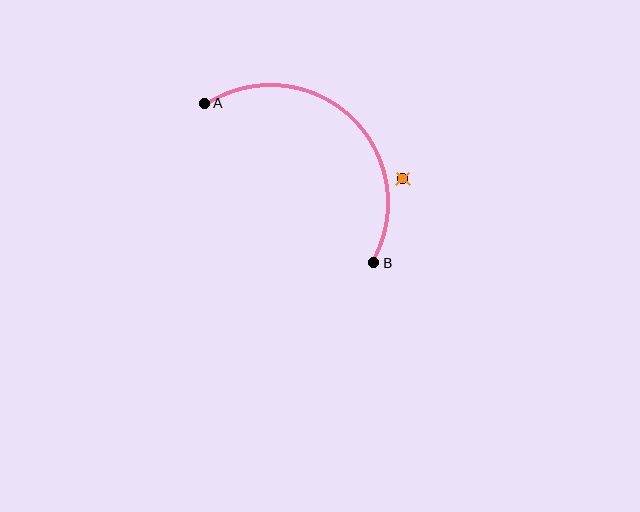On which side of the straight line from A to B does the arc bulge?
The arc bulges above and to the right of the straight line connecting A and B.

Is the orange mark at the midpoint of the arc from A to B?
No — the orange mark does not lie on the arc at all. It sits slightly outside the curve.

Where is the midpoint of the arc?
The arc midpoint is the point on the curve farthest from the straight line joining A and B. It sits above and to the right of that line.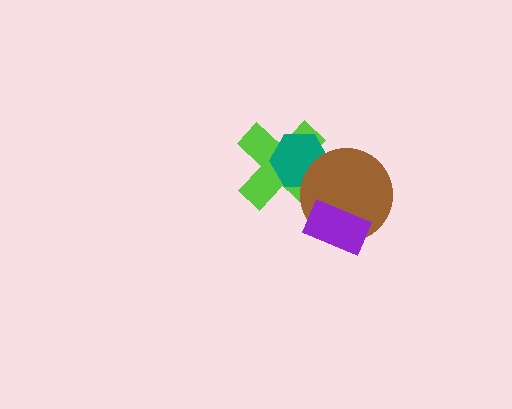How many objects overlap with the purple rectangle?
1 object overlaps with the purple rectangle.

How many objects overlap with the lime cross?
2 objects overlap with the lime cross.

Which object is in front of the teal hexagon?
The brown circle is in front of the teal hexagon.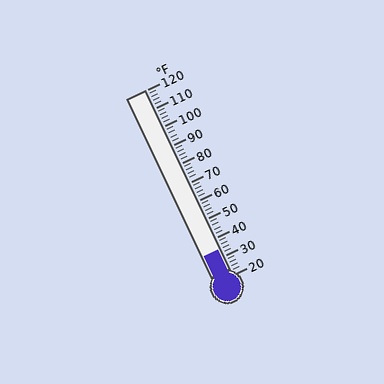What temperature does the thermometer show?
The thermometer shows approximately 34°F.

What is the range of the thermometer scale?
The thermometer scale ranges from 20°F to 120°F.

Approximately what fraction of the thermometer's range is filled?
The thermometer is filled to approximately 15% of its range.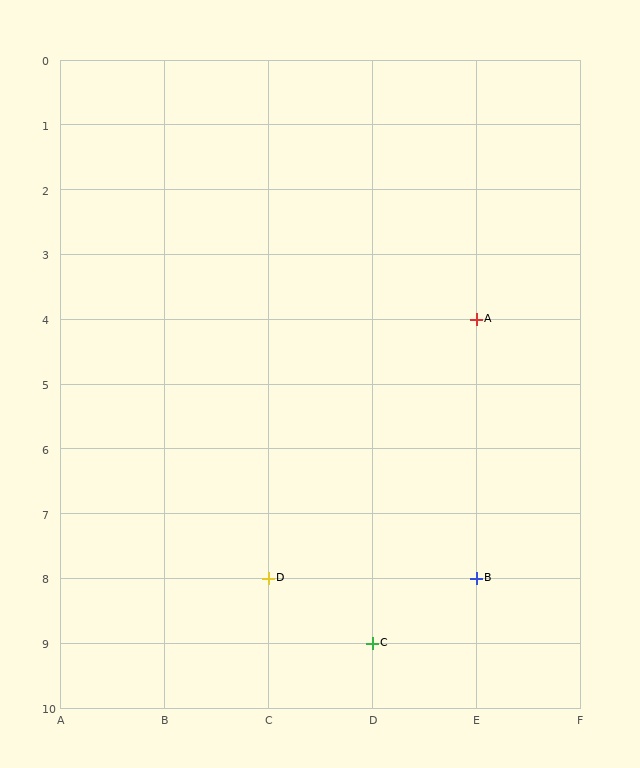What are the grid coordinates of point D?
Point D is at grid coordinates (C, 8).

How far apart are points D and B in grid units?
Points D and B are 2 columns apart.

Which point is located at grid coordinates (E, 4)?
Point A is at (E, 4).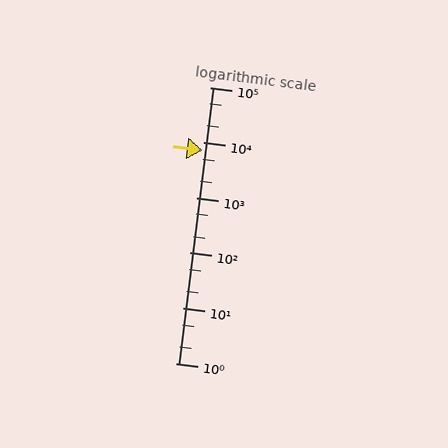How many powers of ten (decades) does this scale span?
The scale spans 5 decades, from 1 to 100000.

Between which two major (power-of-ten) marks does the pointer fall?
The pointer is between 1000 and 10000.